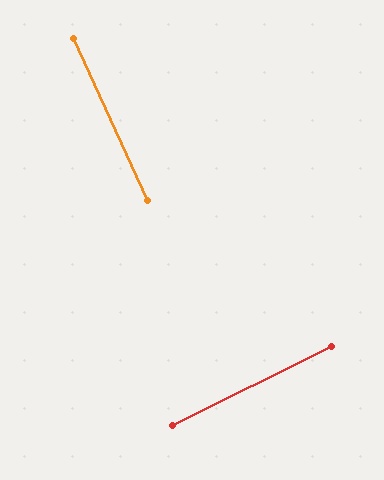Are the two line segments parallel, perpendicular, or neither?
Perpendicular — they meet at approximately 88°.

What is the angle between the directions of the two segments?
Approximately 88 degrees.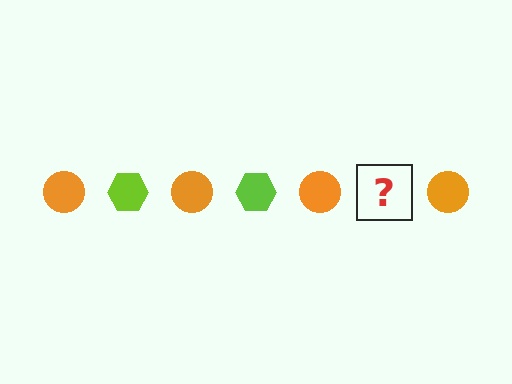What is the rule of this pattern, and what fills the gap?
The rule is that the pattern alternates between orange circle and lime hexagon. The gap should be filled with a lime hexagon.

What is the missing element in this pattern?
The missing element is a lime hexagon.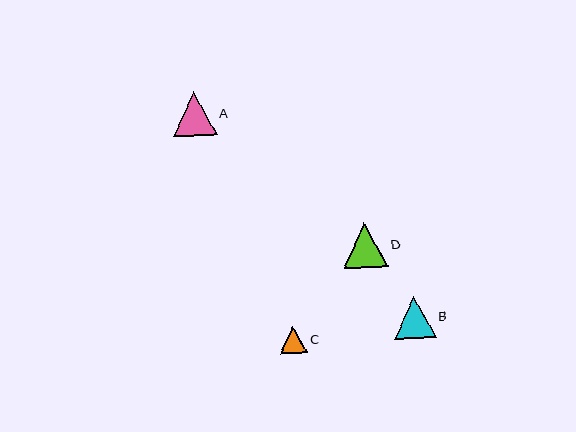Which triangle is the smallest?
Triangle C is the smallest with a size of approximately 27 pixels.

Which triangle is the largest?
Triangle D is the largest with a size of approximately 44 pixels.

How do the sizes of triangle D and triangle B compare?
Triangle D and triangle B are approximately the same size.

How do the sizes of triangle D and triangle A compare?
Triangle D and triangle A are approximately the same size.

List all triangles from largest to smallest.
From largest to smallest: D, A, B, C.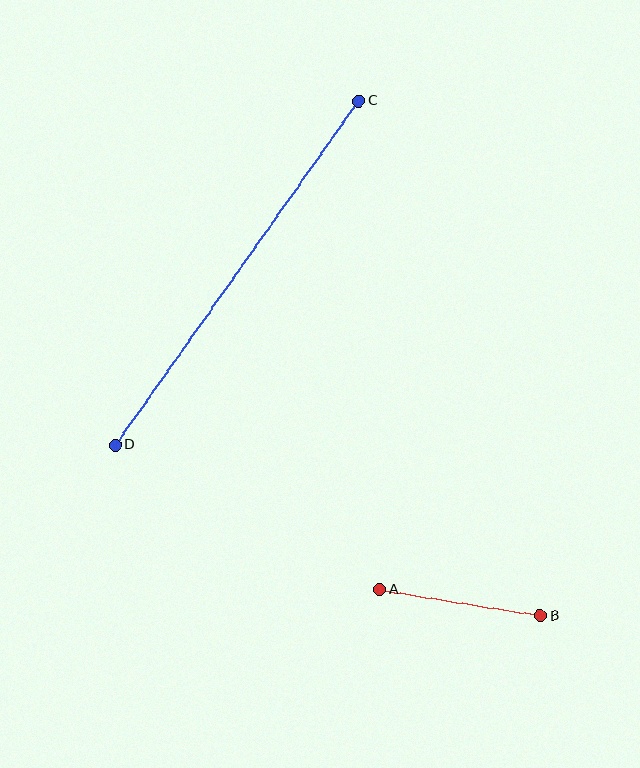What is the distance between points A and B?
The distance is approximately 163 pixels.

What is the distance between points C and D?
The distance is approximately 422 pixels.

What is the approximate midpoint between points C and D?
The midpoint is at approximately (237, 273) pixels.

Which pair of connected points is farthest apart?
Points C and D are farthest apart.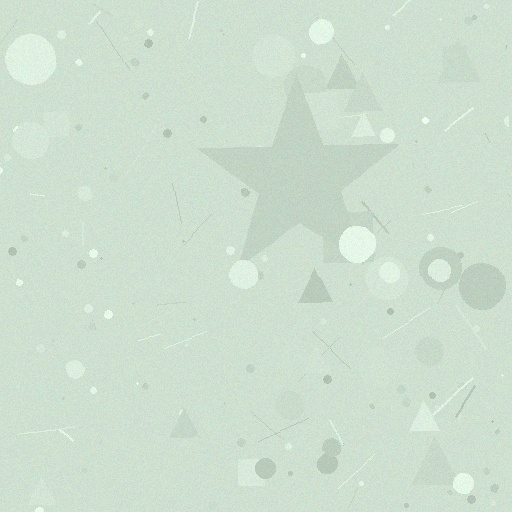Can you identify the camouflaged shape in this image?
The camouflaged shape is a star.